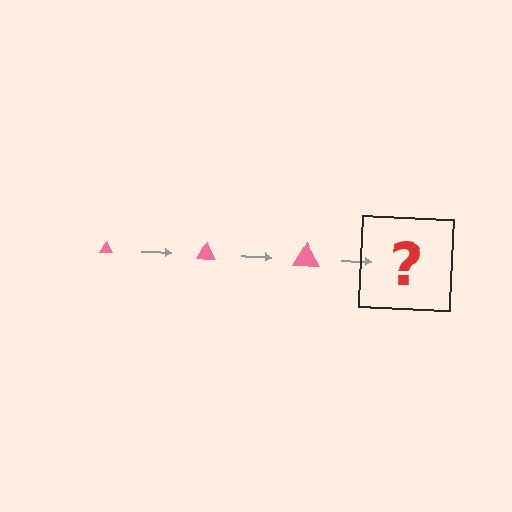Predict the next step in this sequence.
The next step is a pink triangle, larger than the previous one.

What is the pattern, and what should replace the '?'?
The pattern is that the triangle gets progressively larger each step. The '?' should be a pink triangle, larger than the previous one.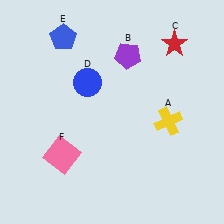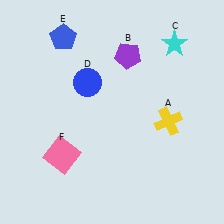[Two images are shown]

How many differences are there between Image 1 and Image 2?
There is 1 difference between the two images.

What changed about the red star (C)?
In Image 1, C is red. In Image 2, it changed to cyan.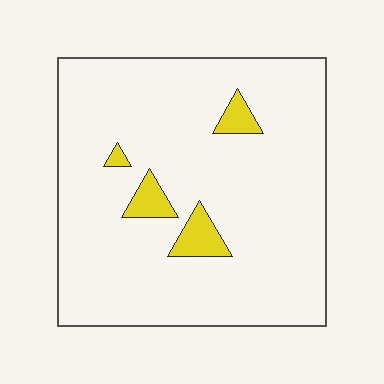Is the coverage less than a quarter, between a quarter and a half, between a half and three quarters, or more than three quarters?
Less than a quarter.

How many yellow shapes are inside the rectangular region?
4.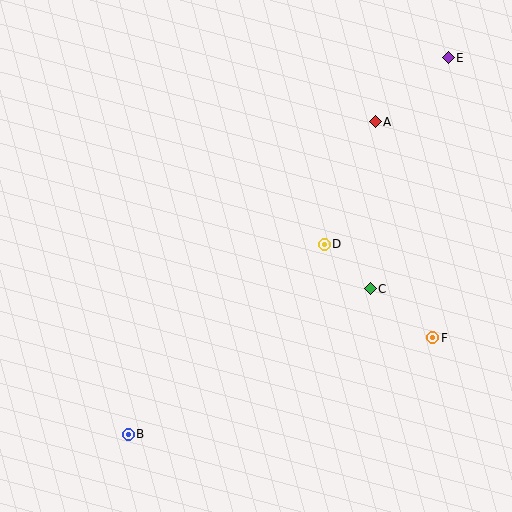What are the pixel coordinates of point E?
Point E is at (448, 58).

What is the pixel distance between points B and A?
The distance between B and A is 398 pixels.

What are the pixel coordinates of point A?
Point A is at (375, 122).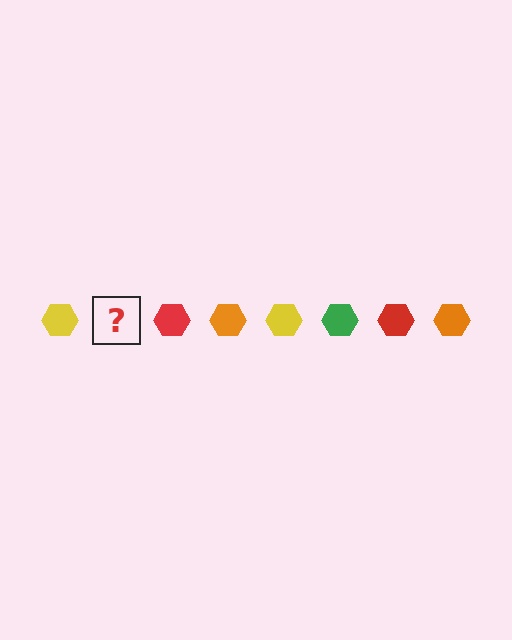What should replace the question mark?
The question mark should be replaced with a green hexagon.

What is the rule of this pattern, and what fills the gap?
The rule is that the pattern cycles through yellow, green, red, orange hexagons. The gap should be filled with a green hexagon.